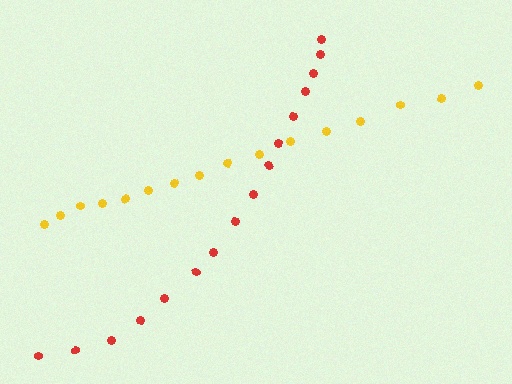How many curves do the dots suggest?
There are 2 distinct paths.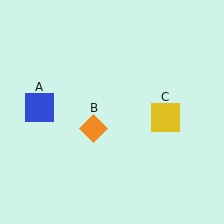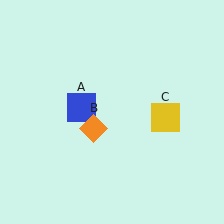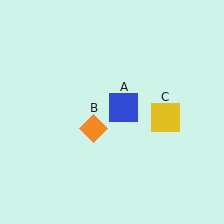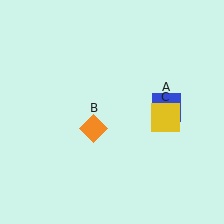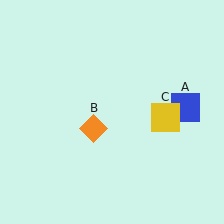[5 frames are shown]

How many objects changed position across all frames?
1 object changed position: blue square (object A).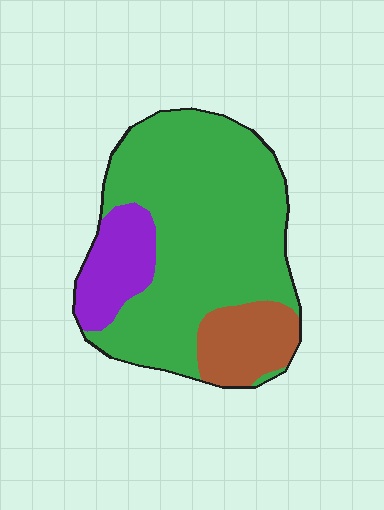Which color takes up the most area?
Green, at roughly 70%.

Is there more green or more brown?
Green.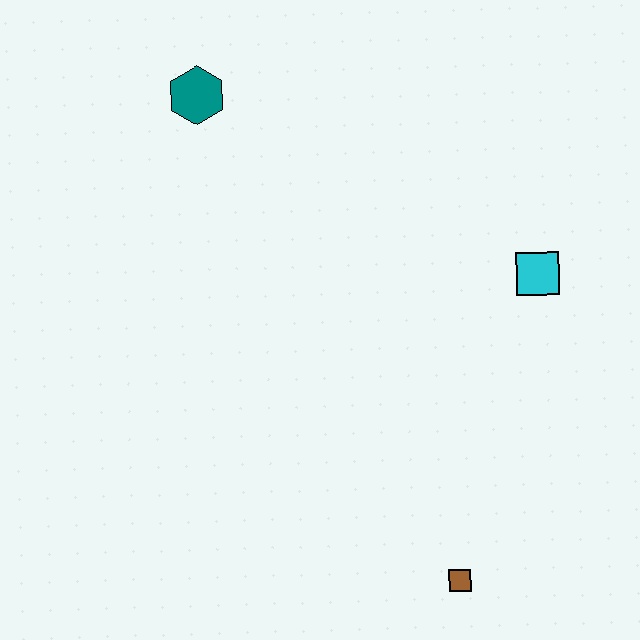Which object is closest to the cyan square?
The brown square is closest to the cyan square.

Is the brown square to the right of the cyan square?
No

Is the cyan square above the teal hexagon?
No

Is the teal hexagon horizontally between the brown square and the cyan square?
No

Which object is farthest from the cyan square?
The teal hexagon is farthest from the cyan square.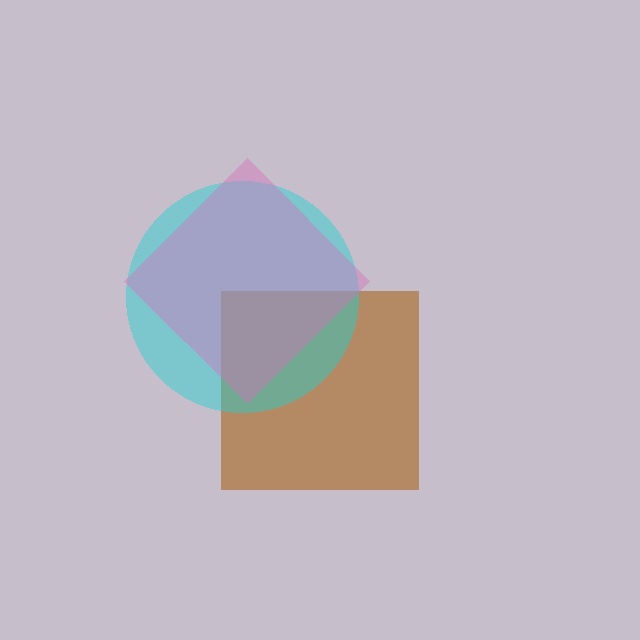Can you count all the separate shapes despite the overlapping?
Yes, there are 3 separate shapes.